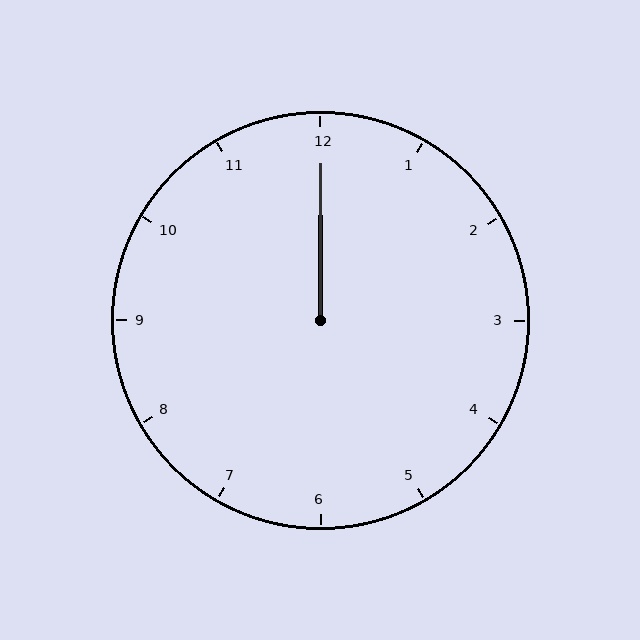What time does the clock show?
12:00.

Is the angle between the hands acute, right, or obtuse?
It is acute.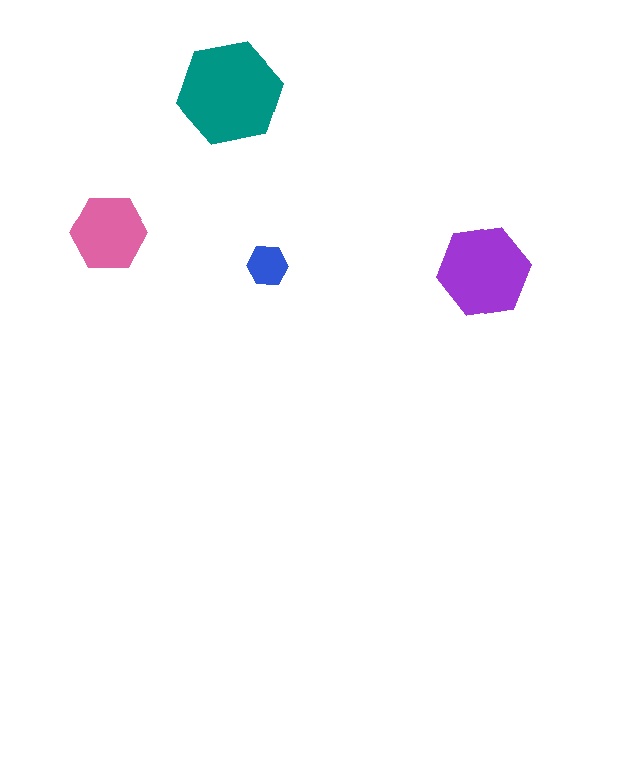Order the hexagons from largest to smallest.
the teal one, the purple one, the pink one, the blue one.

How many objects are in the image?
There are 4 objects in the image.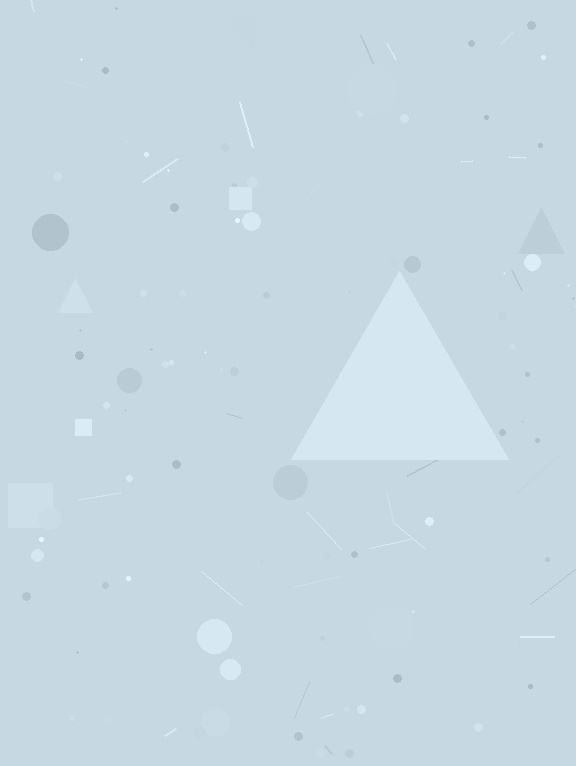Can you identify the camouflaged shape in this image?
The camouflaged shape is a triangle.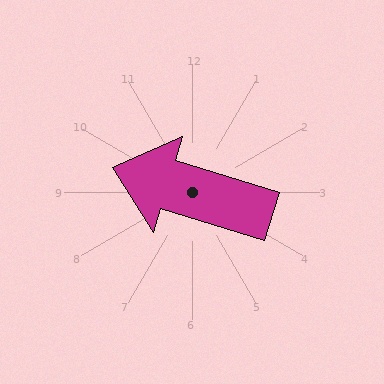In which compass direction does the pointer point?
West.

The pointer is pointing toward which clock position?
Roughly 10 o'clock.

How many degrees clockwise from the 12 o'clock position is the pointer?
Approximately 287 degrees.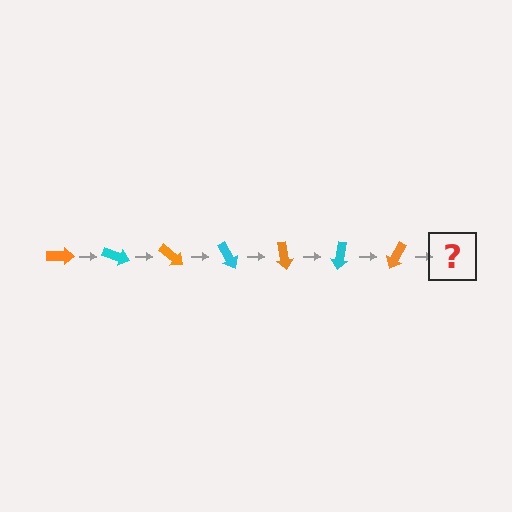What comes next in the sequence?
The next element should be a cyan arrow, rotated 140 degrees from the start.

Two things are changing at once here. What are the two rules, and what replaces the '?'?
The two rules are that it rotates 20 degrees each step and the color cycles through orange and cyan. The '?' should be a cyan arrow, rotated 140 degrees from the start.